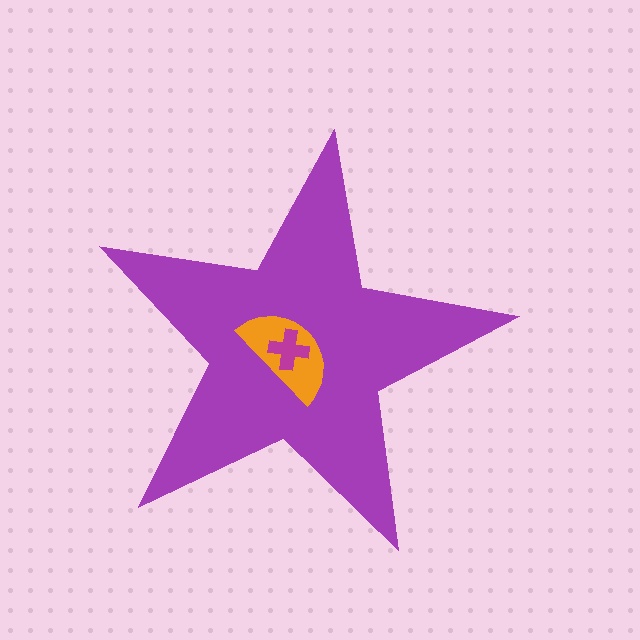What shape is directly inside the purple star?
The orange semicircle.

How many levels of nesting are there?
3.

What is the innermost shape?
The magenta cross.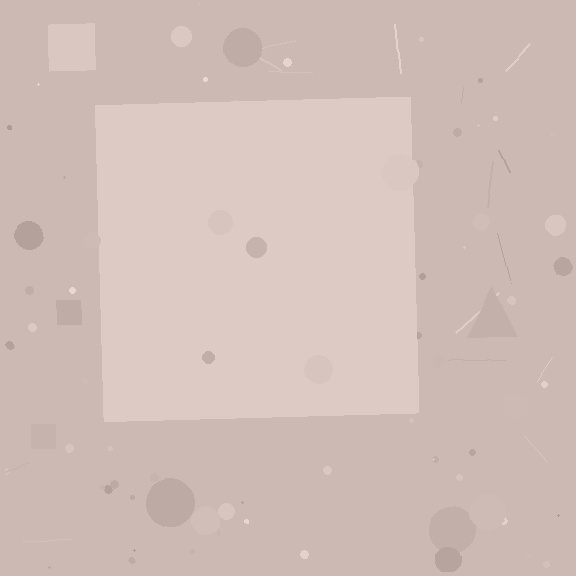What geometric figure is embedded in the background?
A square is embedded in the background.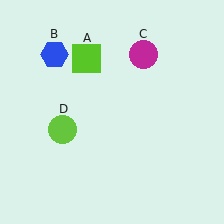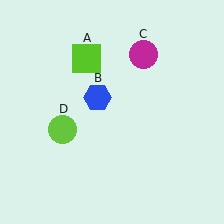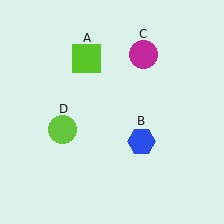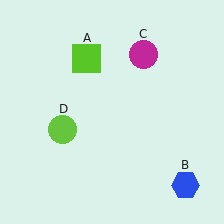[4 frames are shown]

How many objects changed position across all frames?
1 object changed position: blue hexagon (object B).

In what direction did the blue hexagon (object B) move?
The blue hexagon (object B) moved down and to the right.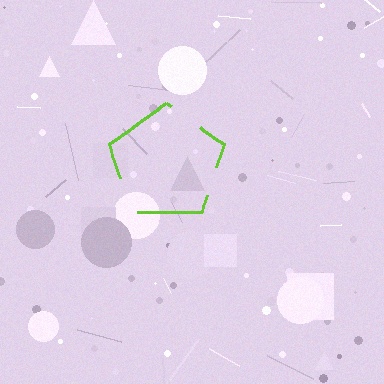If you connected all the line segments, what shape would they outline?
They would outline a pentagon.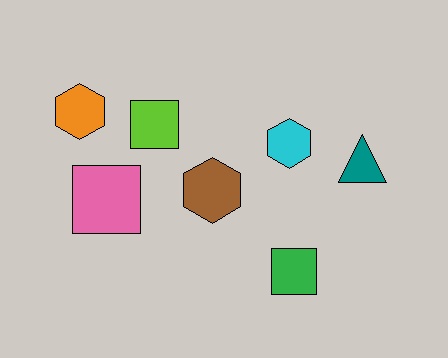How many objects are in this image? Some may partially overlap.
There are 7 objects.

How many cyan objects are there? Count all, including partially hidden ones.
There is 1 cyan object.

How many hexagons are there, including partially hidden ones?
There are 3 hexagons.